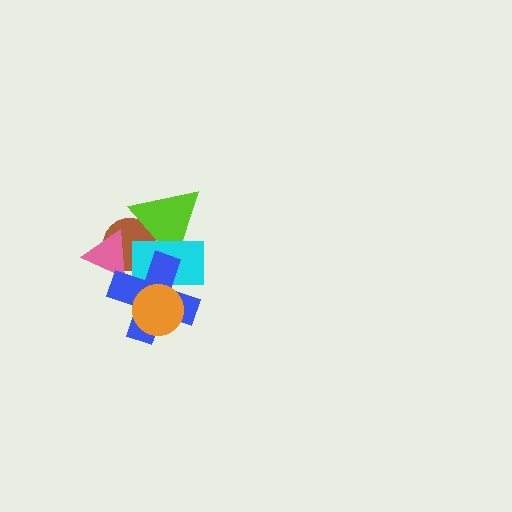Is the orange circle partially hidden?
No, no other shape covers it.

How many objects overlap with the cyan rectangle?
4 objects overlap with the cyan rectangle.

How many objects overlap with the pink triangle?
2 objects overlap with the pink triangle.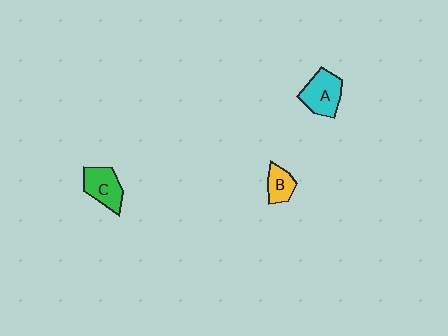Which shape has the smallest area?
Shape B (yellow).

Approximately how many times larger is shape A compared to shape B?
Approximately 1.7 times.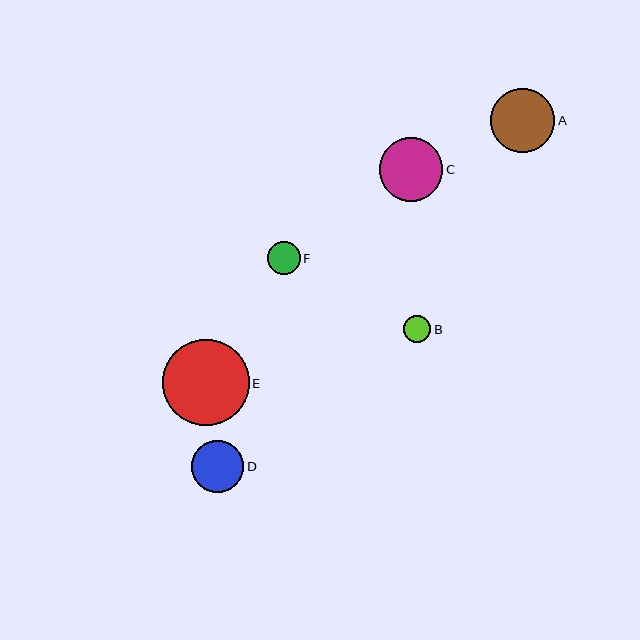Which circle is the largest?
Circle E is the largest with a size of approximately 86 pixels.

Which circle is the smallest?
Circle B is the smallest with a size of approximately 27 pixels.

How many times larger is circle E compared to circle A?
Circle E is approximately 1.3 times the size of circle A.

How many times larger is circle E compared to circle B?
Circle E is approximately 3.2 times the size of circle B.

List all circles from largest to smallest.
From largest to smallest: E, A, C, D, F, B.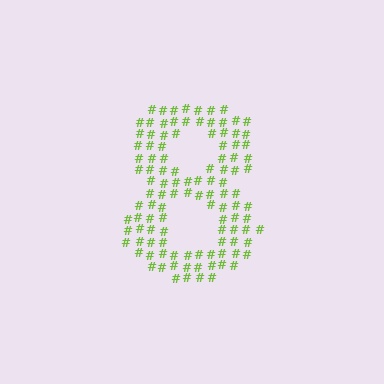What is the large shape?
The large shape is the digit 8.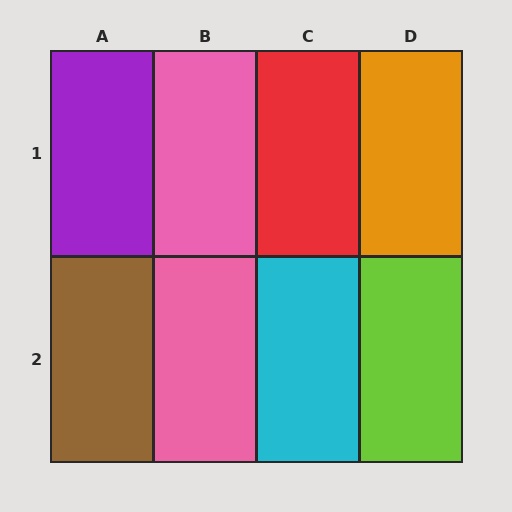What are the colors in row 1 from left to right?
Purple, pink, red, orange.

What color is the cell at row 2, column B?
Pink.